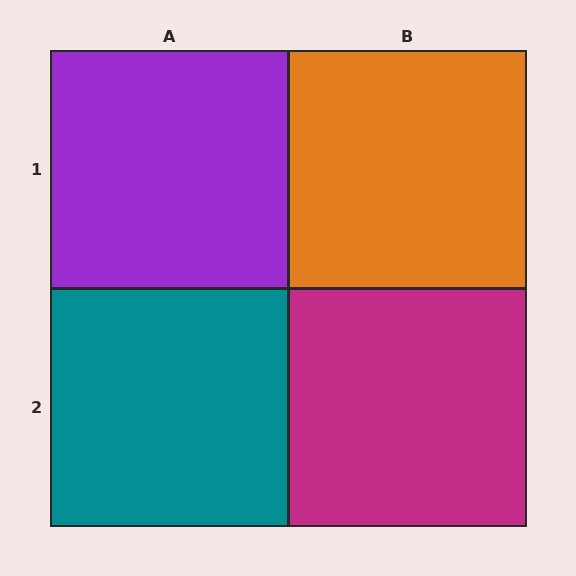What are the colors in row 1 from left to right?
Purple, orange.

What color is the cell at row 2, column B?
Magenta.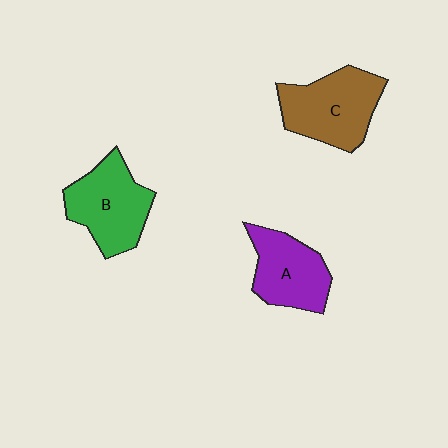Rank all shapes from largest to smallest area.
From largest to smallest: C (brown), B (green), A (purple).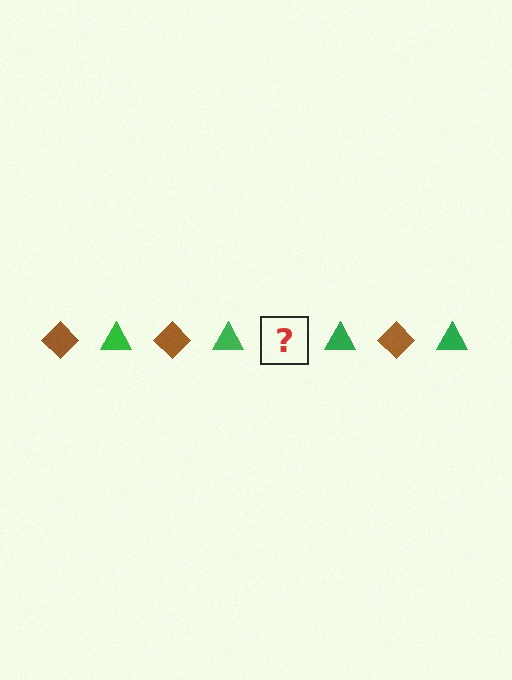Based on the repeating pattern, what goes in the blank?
The blank should be a brown diamond.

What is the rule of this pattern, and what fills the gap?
The rule is that the pattern alternates between brown diamond and green triangle. The gap should be filled with a brown diamond.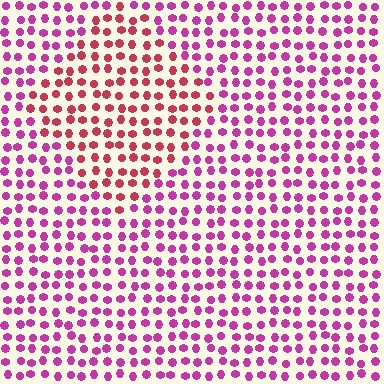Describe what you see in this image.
The image is filled with small magenta elements in a uniform arrangement. A diamond-shaped region is visible where the elements are tinted to a slightly different hue, forming a subtle color boundary.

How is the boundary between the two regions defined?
The boundary is defined purely by a slight shift in hue (about 33 degrees). Spacing, size, and orientation are identical on both sides.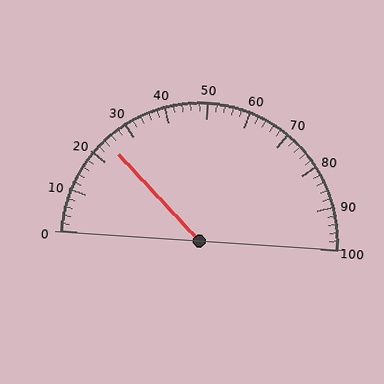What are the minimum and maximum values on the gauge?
The gauge ranges from 0 to 100.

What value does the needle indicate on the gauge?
The needle indicates approximately 24.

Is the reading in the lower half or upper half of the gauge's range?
The reading is in the lower half of the range (0 to 100).